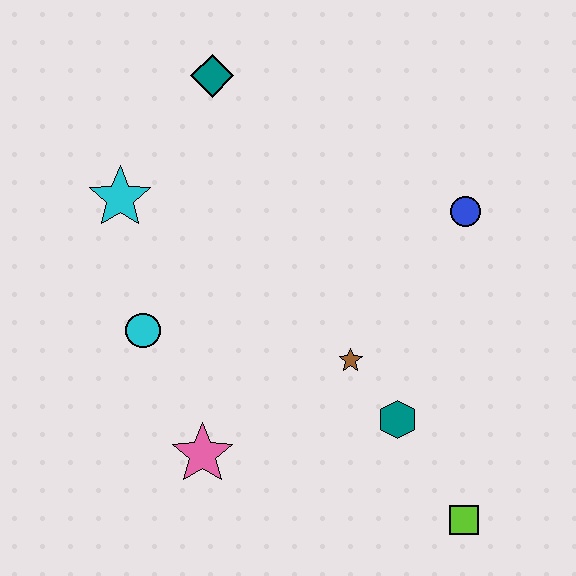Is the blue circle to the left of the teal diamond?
No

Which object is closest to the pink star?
The cyan circle is closest to the pink star.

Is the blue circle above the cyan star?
No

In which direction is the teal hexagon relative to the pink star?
The teal hexagon is to the right of the pink star.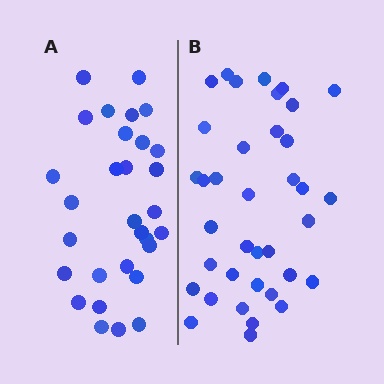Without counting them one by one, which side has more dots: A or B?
Region B (the right region) has more dots.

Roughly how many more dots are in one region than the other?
Region B has roughly 8 or so more dots than region A.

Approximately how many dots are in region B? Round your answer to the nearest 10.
About 40 dots. (The exact count is 37, which rounds to 40.)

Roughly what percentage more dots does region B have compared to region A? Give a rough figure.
About 25% more.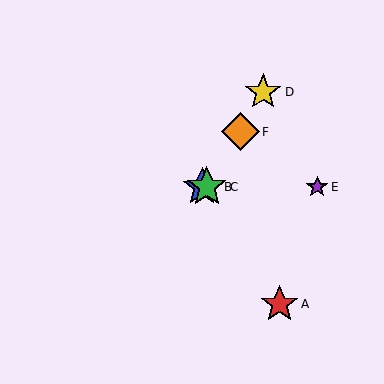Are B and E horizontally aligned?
Yes, both are at y≈187.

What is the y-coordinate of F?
Object F is at y≈132.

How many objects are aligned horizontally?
3 objects (B, C, E) are aligned horizontally.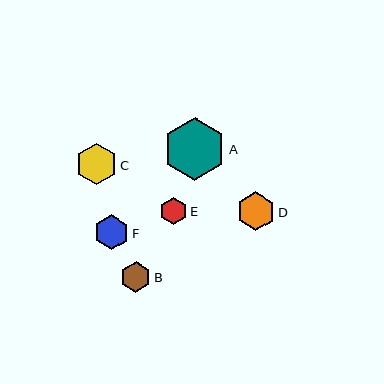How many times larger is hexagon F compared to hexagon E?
Hexagon F is approximately 1.3 times the size of hexagon E.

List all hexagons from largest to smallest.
From largest to smallest: A, C, D, F, B, E.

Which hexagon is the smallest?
Hexagon E is the smallest with a size of approximately 27 pixels.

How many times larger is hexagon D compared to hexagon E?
Hexagon D is approximately 1.4 times the size of hexagon E.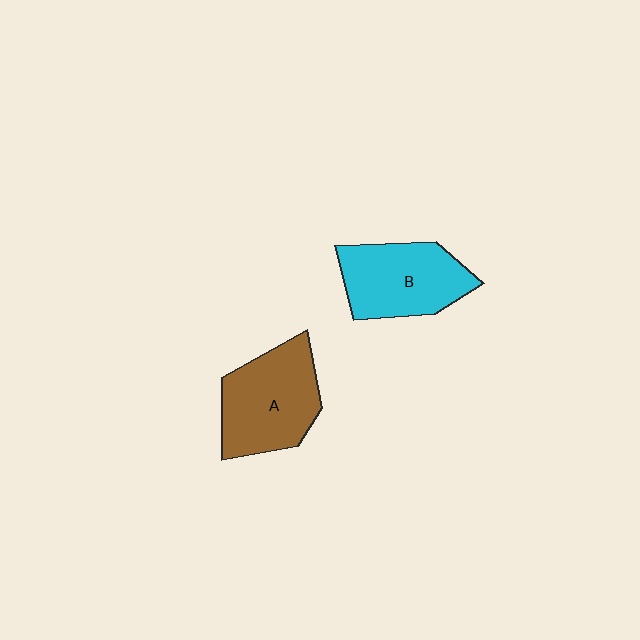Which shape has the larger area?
Shape A (brown).